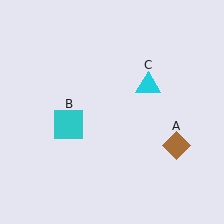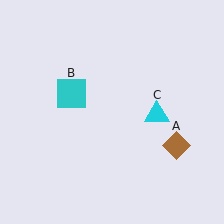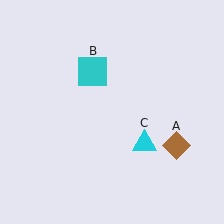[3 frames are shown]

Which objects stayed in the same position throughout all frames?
Brown diamond (object A) remained stationary.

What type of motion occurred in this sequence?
The cyan square (object B), cyan triangle (object C) rotated clockwise around the center of the scene.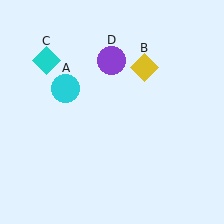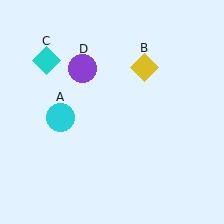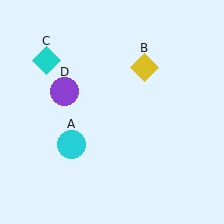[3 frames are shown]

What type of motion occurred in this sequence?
The cyan circle (object A), purple circle (object D) rotated counterclockwise around the center of the scene.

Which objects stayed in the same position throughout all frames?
Yellow diamond (object B) and cyan diamond (object C) remained stationary.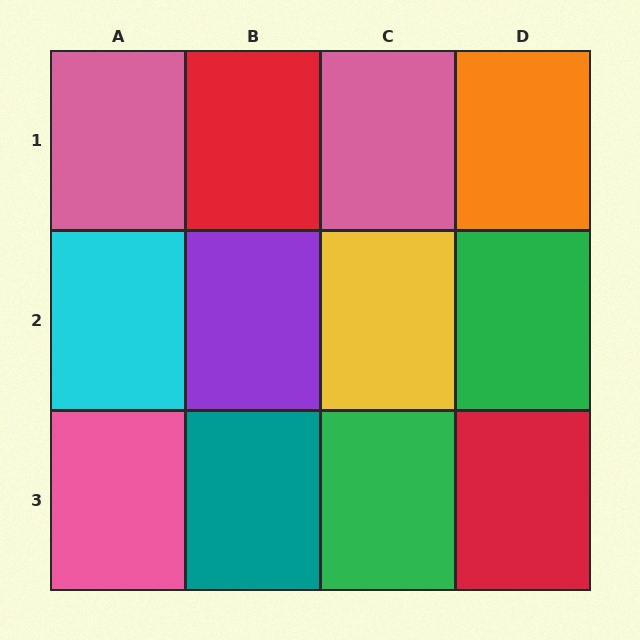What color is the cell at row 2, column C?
Yellow.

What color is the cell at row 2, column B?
Purple.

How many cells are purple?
1 cell is purple.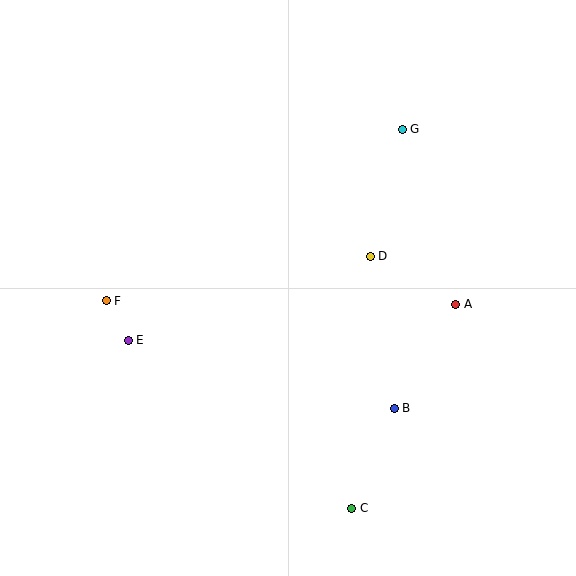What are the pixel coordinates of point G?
Point G is at (402, 129).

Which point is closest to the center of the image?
Point D at (370, 256) is closest to the center.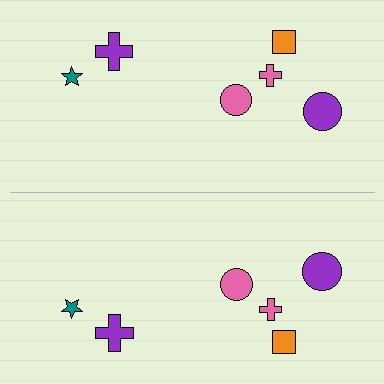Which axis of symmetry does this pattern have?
The pattern has a horizontal axis of symmetry running through the center of the image.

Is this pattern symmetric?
Yes, this pattern has bilateral (reflection) symmetry.